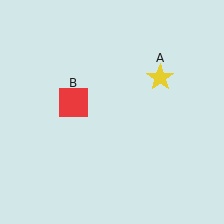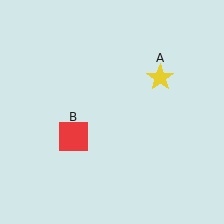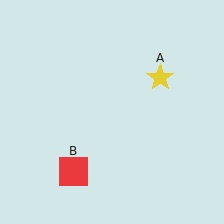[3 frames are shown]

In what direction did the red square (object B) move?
The red square (object B) moved down.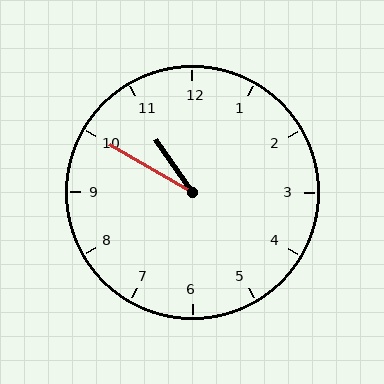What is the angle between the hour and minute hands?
Approximately 25 degrees.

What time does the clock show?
10:50.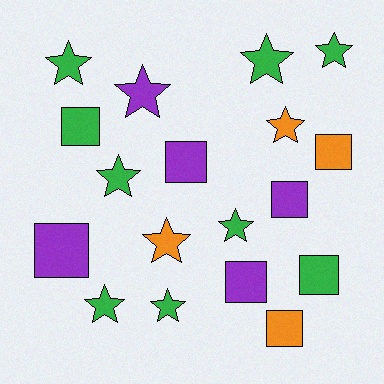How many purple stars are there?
There is 1 purple star.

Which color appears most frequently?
Green, with 9 objects.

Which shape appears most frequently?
Star, with 10 objects.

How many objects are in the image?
There are 18 objects.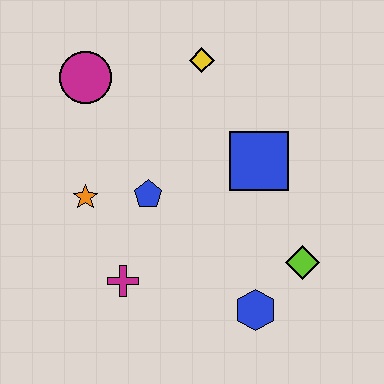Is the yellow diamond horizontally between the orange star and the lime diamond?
Yes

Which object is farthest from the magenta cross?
The yellow diamond is farthest from the magenta cross.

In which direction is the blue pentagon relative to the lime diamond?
The blue pentagon is to the left of the lime diamond.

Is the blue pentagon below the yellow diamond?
Yes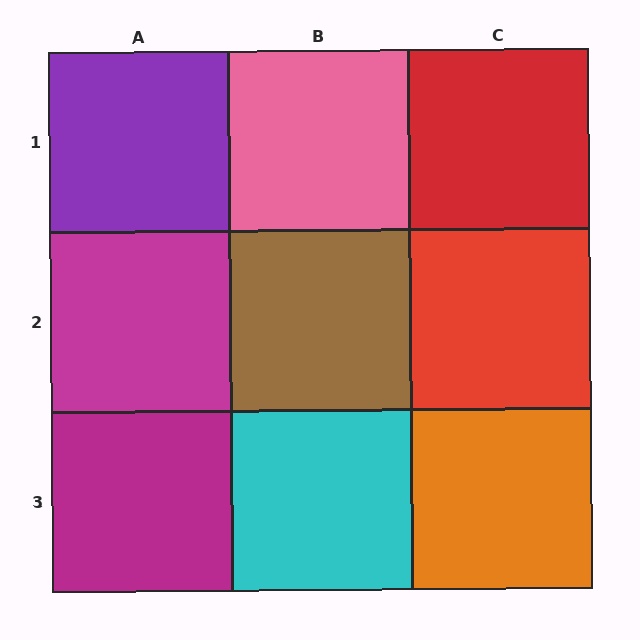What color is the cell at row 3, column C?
Orange.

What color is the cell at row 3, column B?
Cyan.